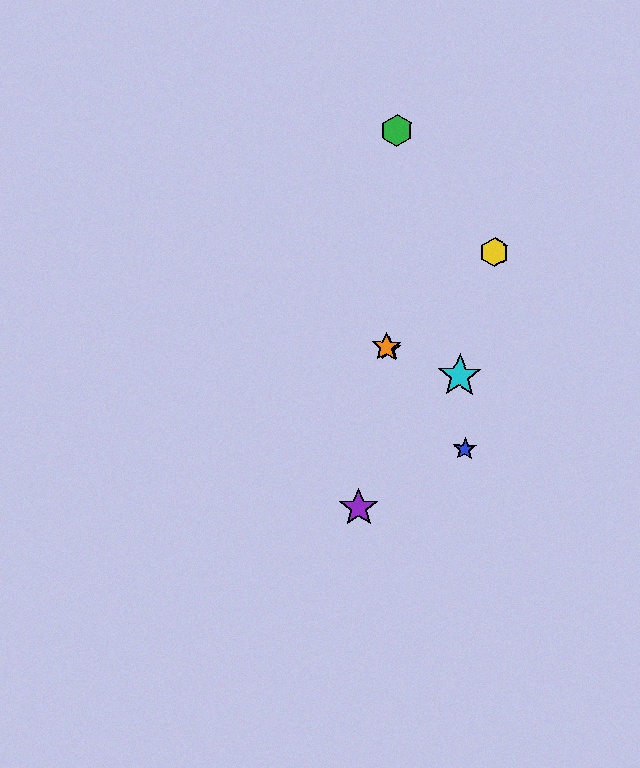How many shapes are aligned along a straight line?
3 shapes (the red star, the orange star, the cyan star) are aligned along a straight line.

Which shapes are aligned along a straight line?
The red star, the orange star, the cyan star are aligned along a straight line.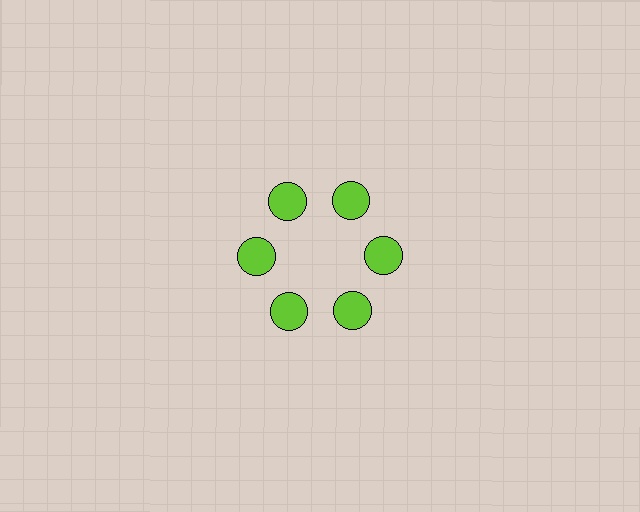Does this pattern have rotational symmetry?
Yes, this pattern has 6-fold rotational symmetry. It looks the same after rotating 60 degrees around the center.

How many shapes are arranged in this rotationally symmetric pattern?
There are 6 shapes, arranged in 6 groups of 1.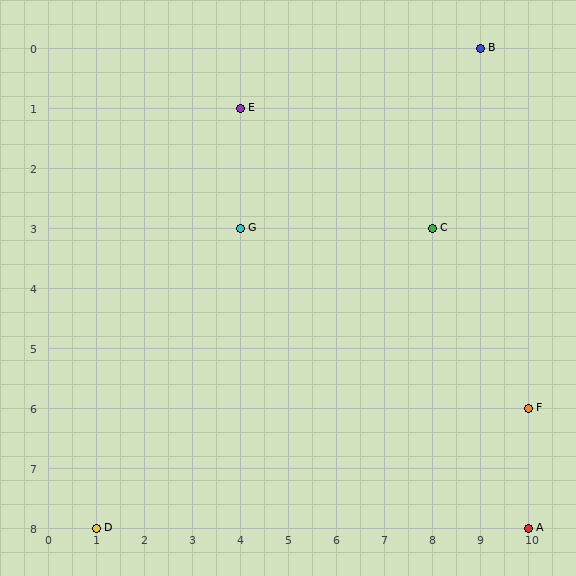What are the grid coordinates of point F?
Point F is at grid coordinates (10, 6).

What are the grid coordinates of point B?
Point B is at grid coordinates (9, 0).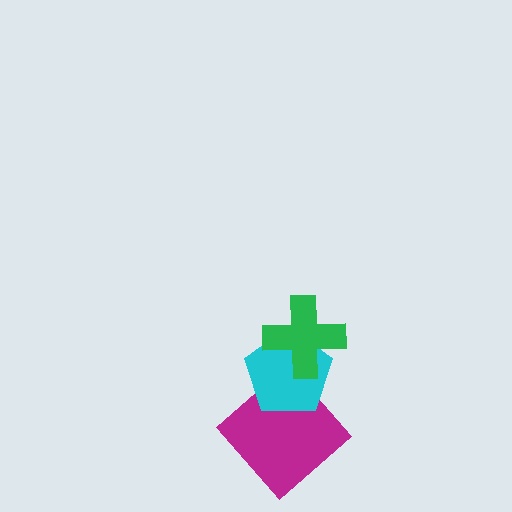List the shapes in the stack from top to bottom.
From top to bottom: the green cross, the cyan pentagon, the magenta diamond.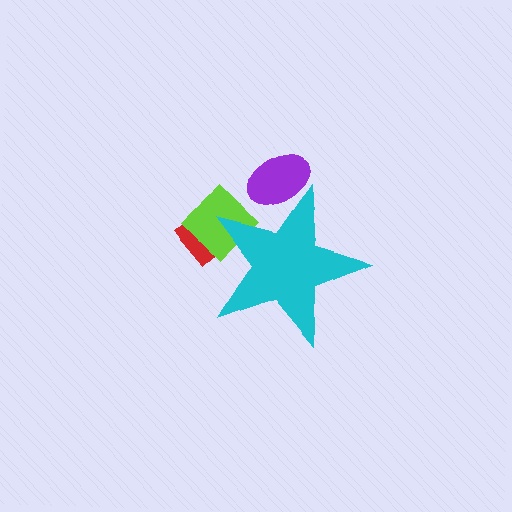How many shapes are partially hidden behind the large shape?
3 shapes are partially hidden.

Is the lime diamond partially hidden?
Yes, the lime diamond is partially hidden behind the cyan star.